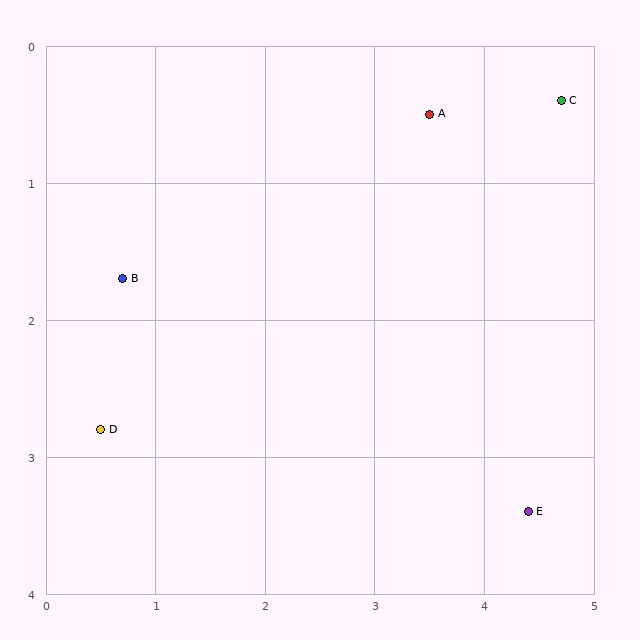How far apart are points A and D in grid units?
Points A and D are about 3.8 grid units apart.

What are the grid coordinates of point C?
Point C is at approximately (4.7, 0.4).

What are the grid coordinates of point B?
Point B is at approximately (0.7, 1.7).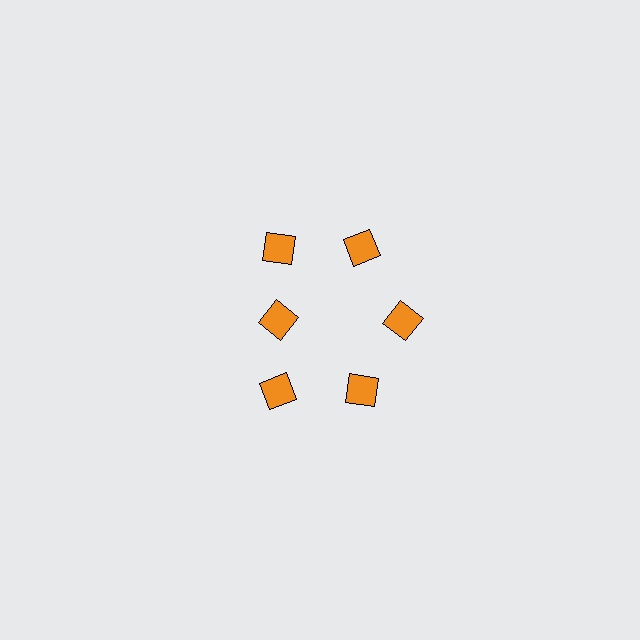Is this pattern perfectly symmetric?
No. The 6 orange diamonds are arranged in a ring, but one element near the 9 o'clock position is pulled inward toward the center, breaking the 6-fold rotational symmetry.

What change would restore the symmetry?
The symmetry would be restored by moving it outward, back onto the ring so that all 6 diamonds sit at equal angles and equal distance from the center.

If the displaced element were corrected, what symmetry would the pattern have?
It would have 6-fold rotational symmetry — the pattern would map onto itself every 60 degrees.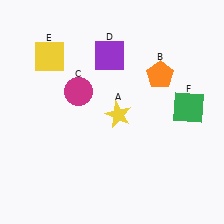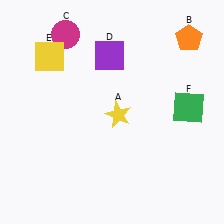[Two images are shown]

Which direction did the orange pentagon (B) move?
The orange pentagon (B) moved up.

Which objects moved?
The objects that moved are: the orange pentagon (B), the magenta circle (C).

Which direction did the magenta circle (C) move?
The magenta circle (C) moved up.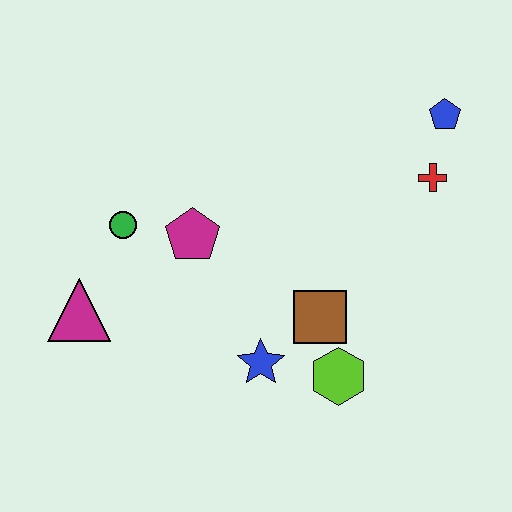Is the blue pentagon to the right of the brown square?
Yes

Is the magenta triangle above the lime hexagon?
Yes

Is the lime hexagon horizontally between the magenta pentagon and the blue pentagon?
Yes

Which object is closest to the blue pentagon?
The red cross is closest to the blue pentagon.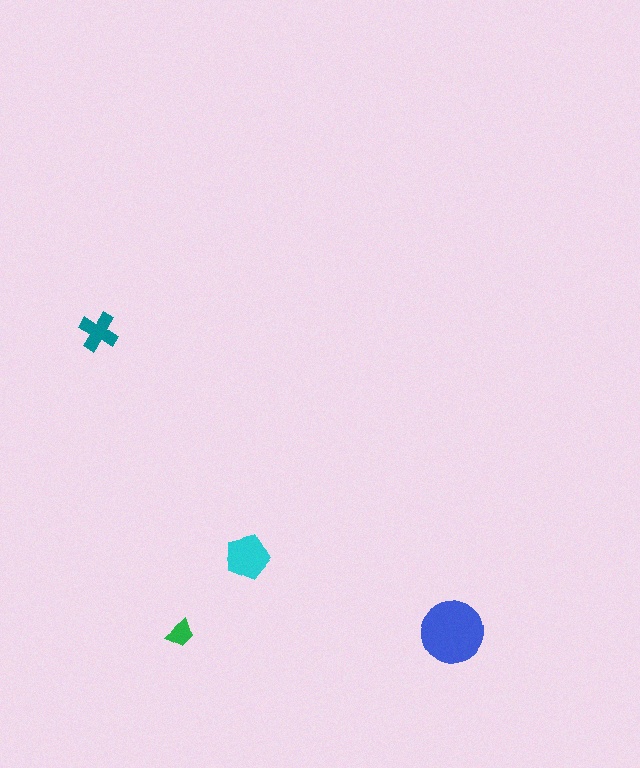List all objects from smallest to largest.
The green trapezoid, the teal cross, the cyan pentagon, the blue circle.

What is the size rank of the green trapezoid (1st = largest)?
4th.